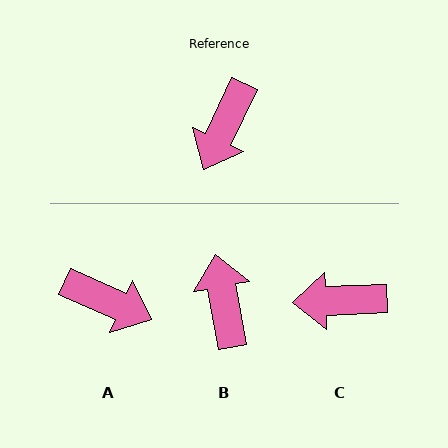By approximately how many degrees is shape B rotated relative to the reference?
Approximately 144 degrees clockwise.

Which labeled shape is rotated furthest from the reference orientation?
B, about 144 degrees away.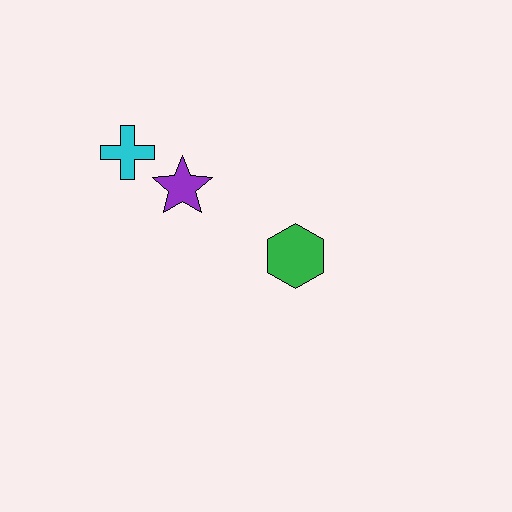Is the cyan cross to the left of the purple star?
Yes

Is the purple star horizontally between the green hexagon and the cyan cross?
Yes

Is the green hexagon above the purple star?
No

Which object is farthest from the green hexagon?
The cyan cross is farthest from the green hexagon.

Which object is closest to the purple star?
The cyan cross is closest to the purple star.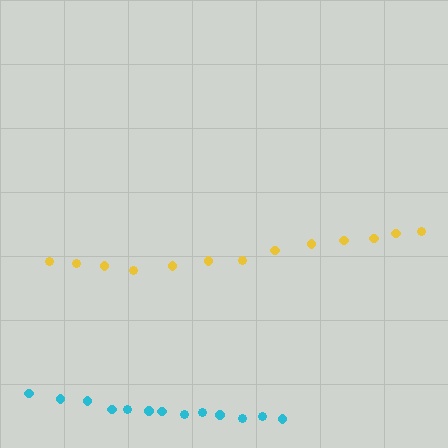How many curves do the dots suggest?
There are 2 distinct paths.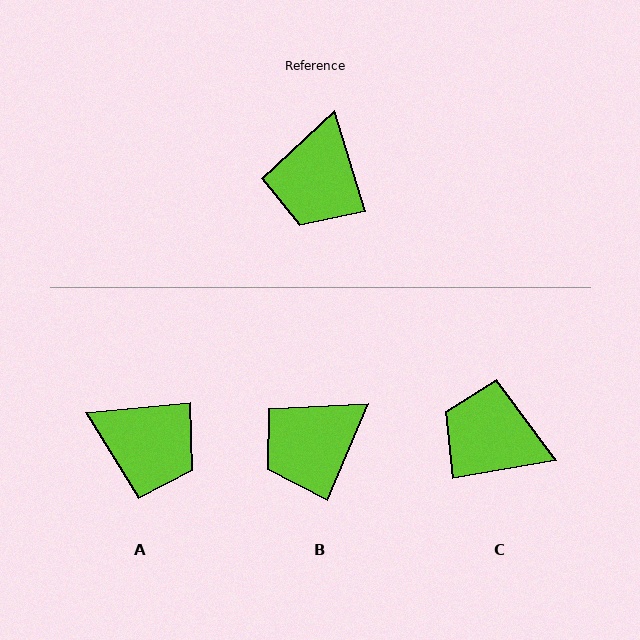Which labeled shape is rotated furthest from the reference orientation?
C, about 97 degrees away.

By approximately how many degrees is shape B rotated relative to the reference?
Approximately 40 degrees clockwise.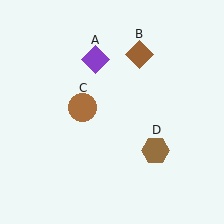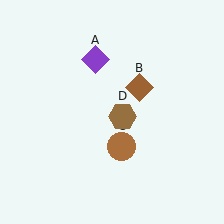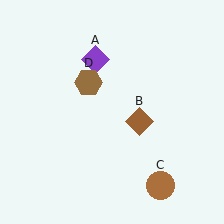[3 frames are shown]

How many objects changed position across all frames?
3 objects changed position: brown diamond (object B), brown circle (object C), brown hexagon (object D).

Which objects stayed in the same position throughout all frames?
Purple diamond (object A) remained stationary.